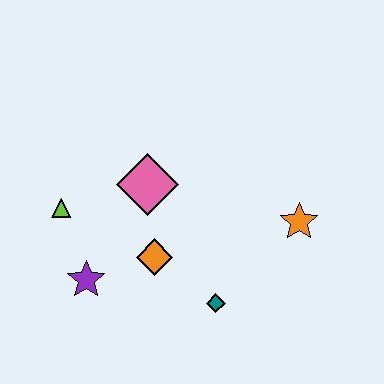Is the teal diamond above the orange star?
No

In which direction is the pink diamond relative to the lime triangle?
The pink diamond is to the right of the lime triangle.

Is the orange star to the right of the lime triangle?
Yes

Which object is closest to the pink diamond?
The orange diamond is closest to the pink diamond.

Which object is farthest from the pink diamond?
The orange star is farthest from the pink diamond.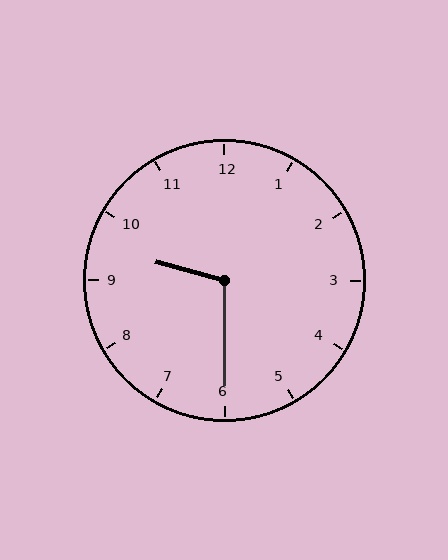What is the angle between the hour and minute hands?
Approximately 105 degrees.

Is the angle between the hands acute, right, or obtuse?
It is obtuse.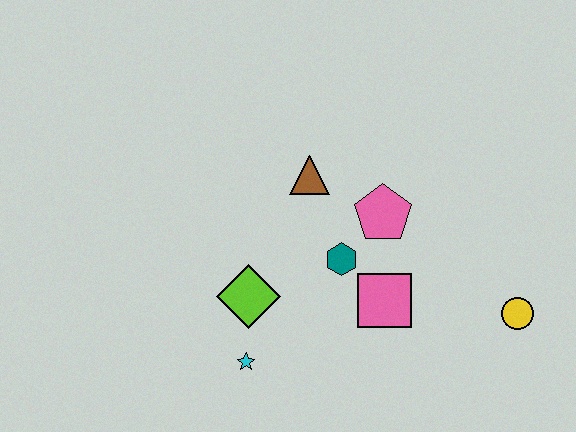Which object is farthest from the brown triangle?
The yellow circle is farthest from the brown triangle.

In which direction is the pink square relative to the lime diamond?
The pink square is to the right of the lime diamond.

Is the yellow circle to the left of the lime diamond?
No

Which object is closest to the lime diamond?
The cyan star is closest to the lime diamond.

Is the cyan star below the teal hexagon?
Yes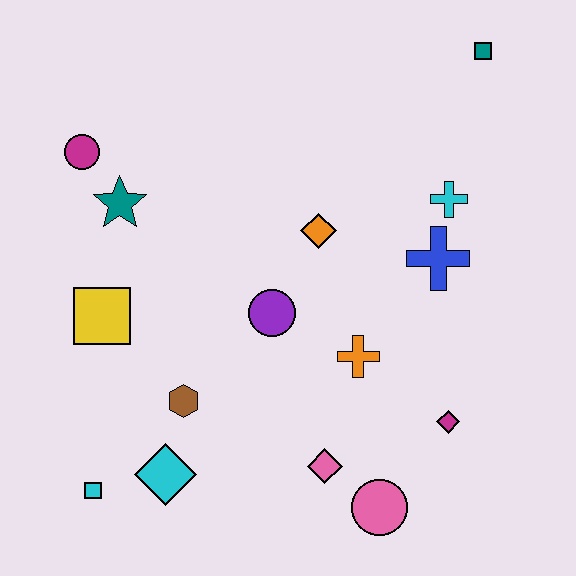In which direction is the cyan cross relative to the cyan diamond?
The cyan cross is to the right of the cyan diamond.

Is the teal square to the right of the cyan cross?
Yes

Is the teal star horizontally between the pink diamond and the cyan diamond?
No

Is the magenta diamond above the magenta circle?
No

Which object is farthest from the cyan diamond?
The teal square is farthest from the cyan diamond.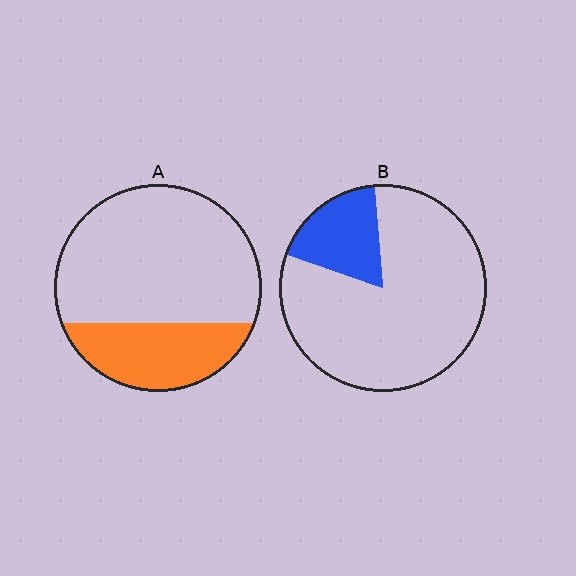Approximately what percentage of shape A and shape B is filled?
A is approximately 30% and B is approximately 20%.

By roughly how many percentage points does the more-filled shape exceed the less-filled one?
By roughly 10 percentage points (A over B).